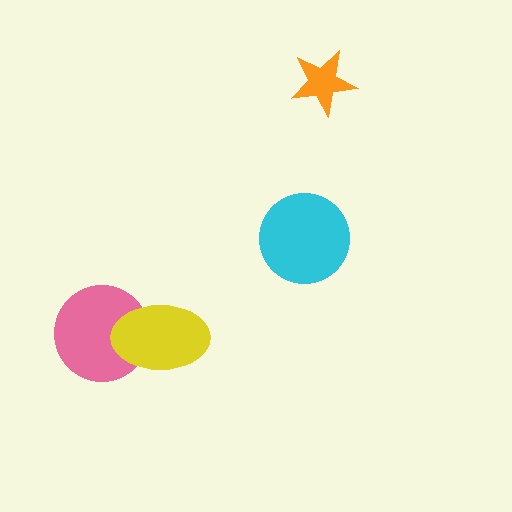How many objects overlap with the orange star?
0 objects overlap with the orange star.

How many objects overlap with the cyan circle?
0 objects overlap with the cyan circle.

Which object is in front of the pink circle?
The yellow ellipse is in front of the pink circle.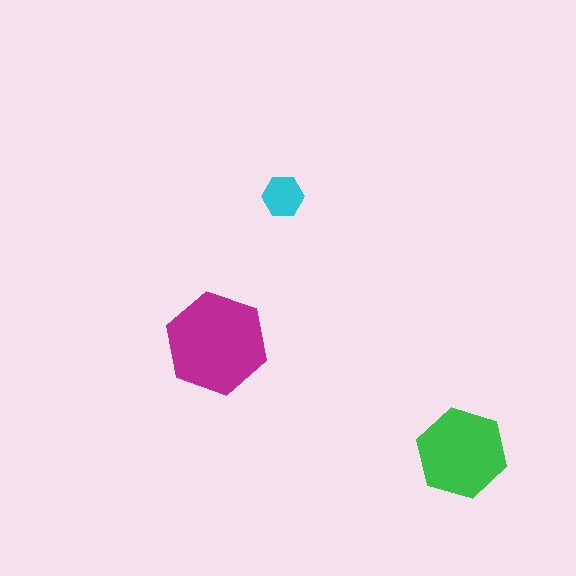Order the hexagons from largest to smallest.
the magenta one, the green one, the cyan one.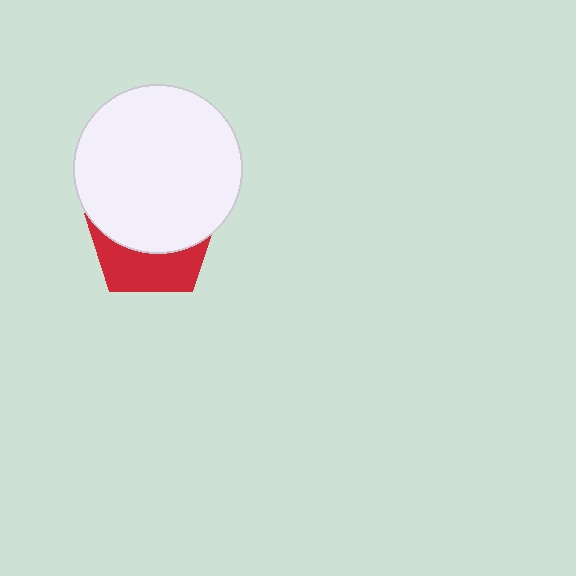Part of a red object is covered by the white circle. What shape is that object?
It is a pentagon.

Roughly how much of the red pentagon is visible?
A small part of it is visible (roughly 38%).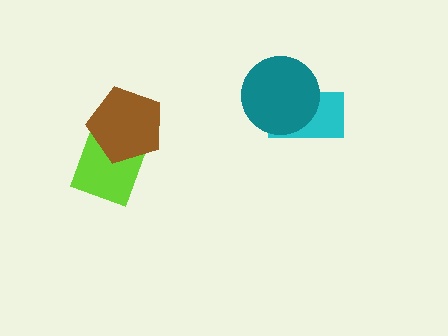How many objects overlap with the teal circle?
1 object overlaps with the teal circle.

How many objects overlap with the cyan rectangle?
1 object overlaps with the cyan rectangle.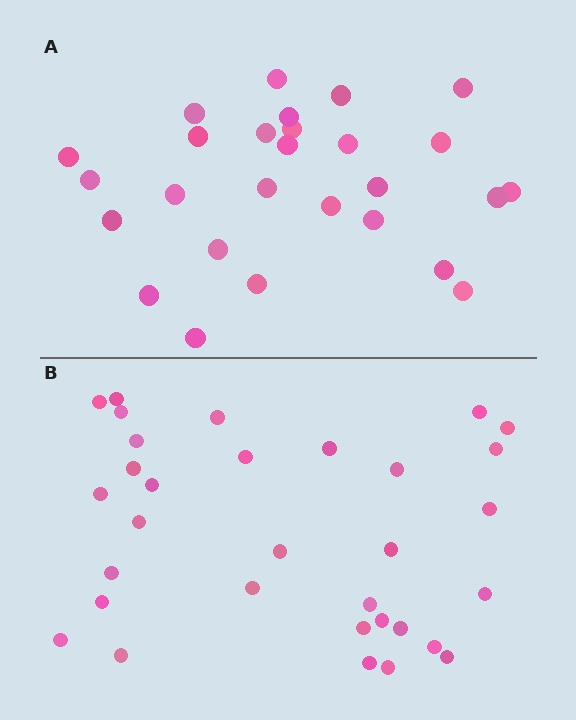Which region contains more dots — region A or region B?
Region B (the bottom region) has more dots.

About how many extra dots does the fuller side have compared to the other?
Region B has about 5 more dots than region A.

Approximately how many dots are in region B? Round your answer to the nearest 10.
About 30 dots. (The exact count is 32, which rounds to 30.)